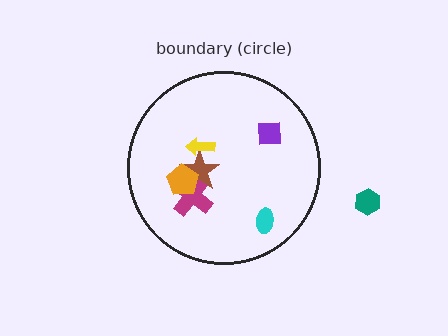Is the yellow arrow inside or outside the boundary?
Inside.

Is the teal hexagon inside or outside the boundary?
Outside.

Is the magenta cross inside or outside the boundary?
Inside.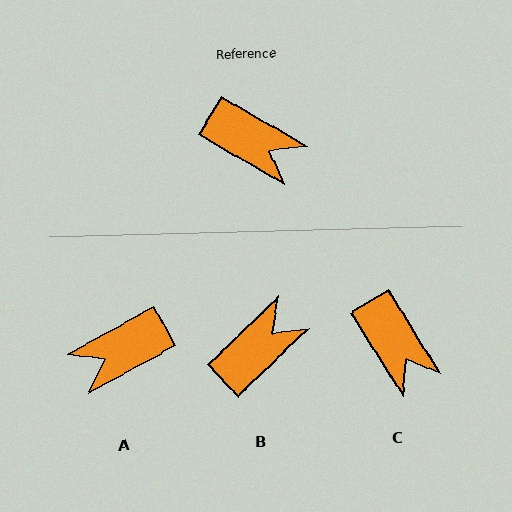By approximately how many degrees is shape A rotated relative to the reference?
Approximately 121 degrees clockwise.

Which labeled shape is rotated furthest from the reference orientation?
A, about 121 degrees away.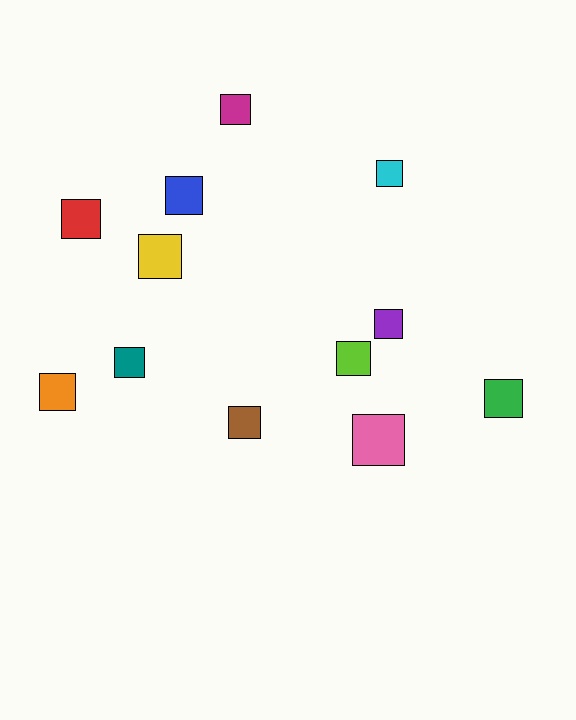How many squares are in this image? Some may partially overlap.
There are 12 squares.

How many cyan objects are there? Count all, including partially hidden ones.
There is 1 cyan object.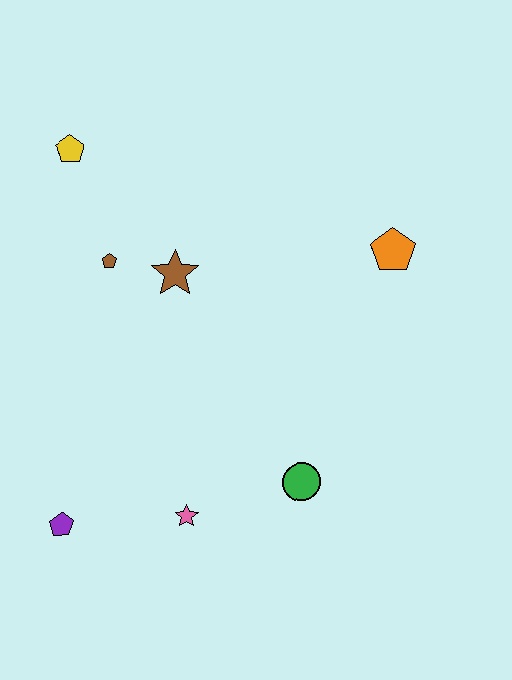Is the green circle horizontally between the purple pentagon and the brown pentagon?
No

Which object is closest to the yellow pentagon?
The brown pentagon is closest to the yellow pentagon.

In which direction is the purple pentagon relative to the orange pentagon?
The purple pentagon is to the left of the orange pentagon.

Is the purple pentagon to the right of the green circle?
No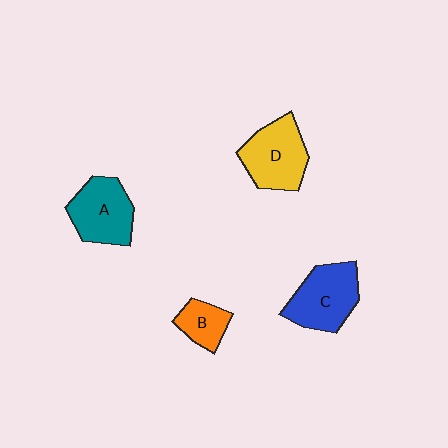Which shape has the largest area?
Shape D (yellow).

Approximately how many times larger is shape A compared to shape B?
Approximately 1.9 times.